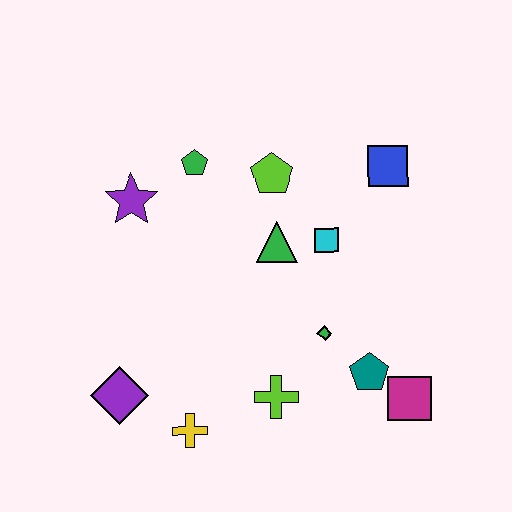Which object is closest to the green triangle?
The cyan square is closest to the green triangle.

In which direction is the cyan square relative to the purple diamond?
The cyan square is to the right of the purple diamond.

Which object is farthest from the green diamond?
The purple star is farthest from the green diamond.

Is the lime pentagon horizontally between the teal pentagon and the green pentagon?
Yes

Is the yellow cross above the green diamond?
No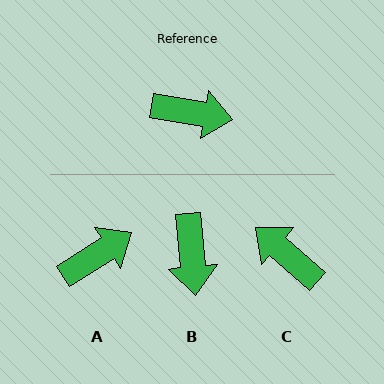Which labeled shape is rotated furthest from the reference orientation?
C, about 148 degrees away.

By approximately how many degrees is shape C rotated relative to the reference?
Approximately 148 degrees counter-clockwise.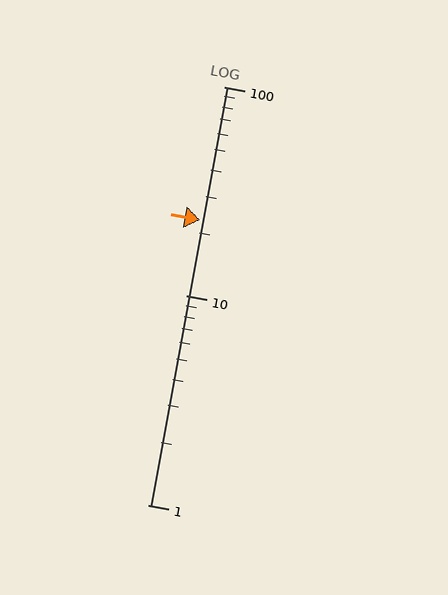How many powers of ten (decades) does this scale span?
The scale spans 2 decades, from 1 to 100.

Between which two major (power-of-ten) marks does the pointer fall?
The pointer is between 10 and 100.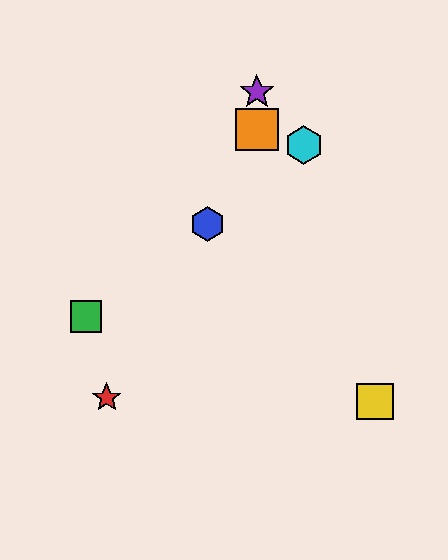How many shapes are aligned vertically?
2 shapes (the purple star, the orange square) are aligned vertically.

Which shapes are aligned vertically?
The purple star, the orange square are aligned vertically.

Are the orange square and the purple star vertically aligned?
Yes, both are at x≈257.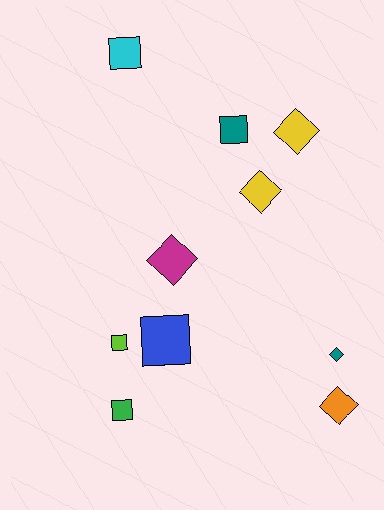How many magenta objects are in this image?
There is 1 magenta object.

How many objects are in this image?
There are 10 objects.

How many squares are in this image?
There are 5 squares.